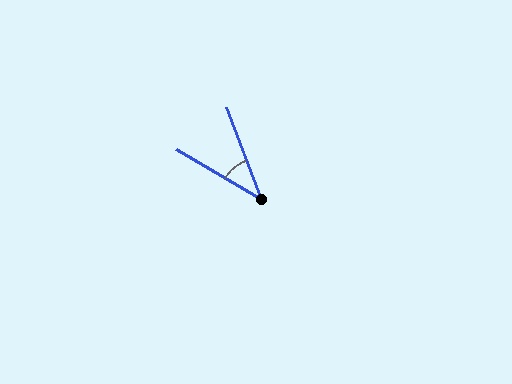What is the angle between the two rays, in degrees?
Approximately 39 degrees.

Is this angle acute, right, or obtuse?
It is acute.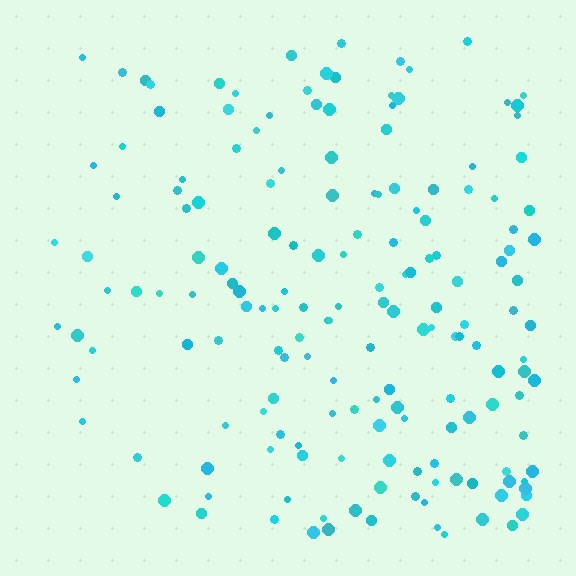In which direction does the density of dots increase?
From left to right, with the right side densest.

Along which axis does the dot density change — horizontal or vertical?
Horizontal.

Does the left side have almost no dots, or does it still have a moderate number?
Still a moderate number, just noticeably fewer than the right.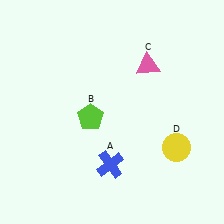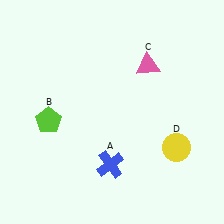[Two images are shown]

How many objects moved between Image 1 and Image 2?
1 object moved between the two images.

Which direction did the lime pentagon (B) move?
The lime pentagon (B) moved left.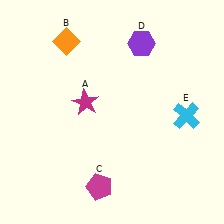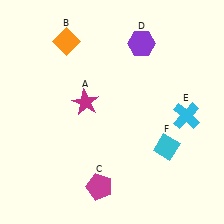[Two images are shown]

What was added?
A cyan diamond (F) was added in Image 2.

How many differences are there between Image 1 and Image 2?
There is 1 difference between the two images.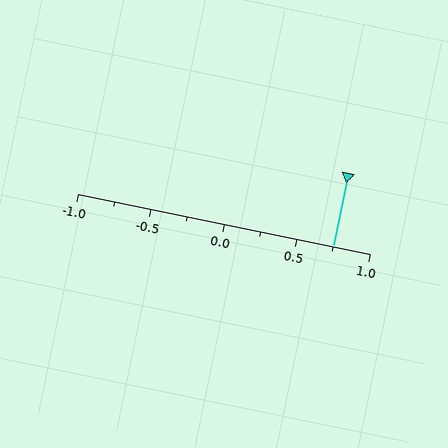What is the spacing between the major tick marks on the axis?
The major ticks are spaced 0.5 apart.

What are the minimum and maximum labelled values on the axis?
The axis runs from -1.0 to 1.0.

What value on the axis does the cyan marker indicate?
The marker indicates approximately 0.75.